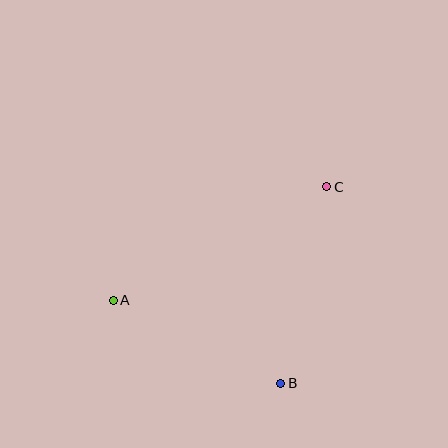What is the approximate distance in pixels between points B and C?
The distance between B and C is approximately 202 pixels.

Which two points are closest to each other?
Points A and B are closest to each other.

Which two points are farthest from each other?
Points A and C are farthest from each other.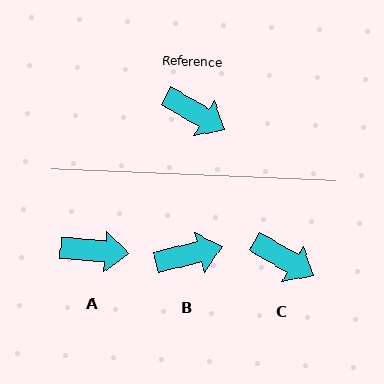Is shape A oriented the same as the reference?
No, it is off by about 26 degrees.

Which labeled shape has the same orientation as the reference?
C.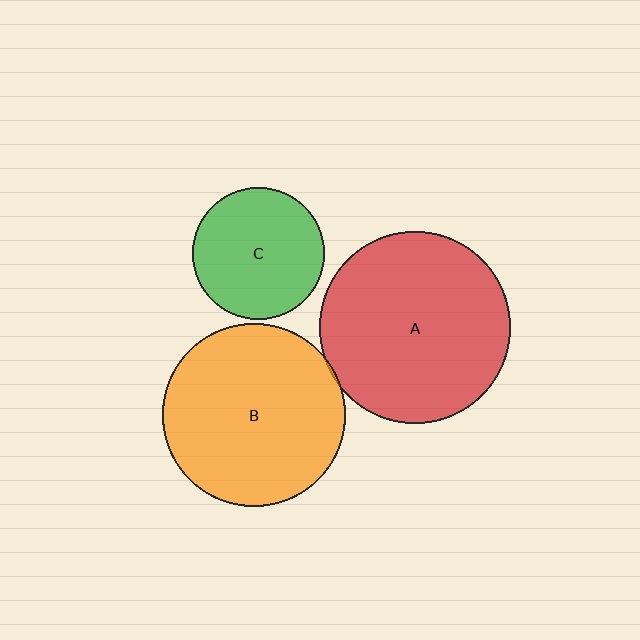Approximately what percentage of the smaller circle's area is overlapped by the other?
Approximately 5%.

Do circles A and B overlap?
Yes.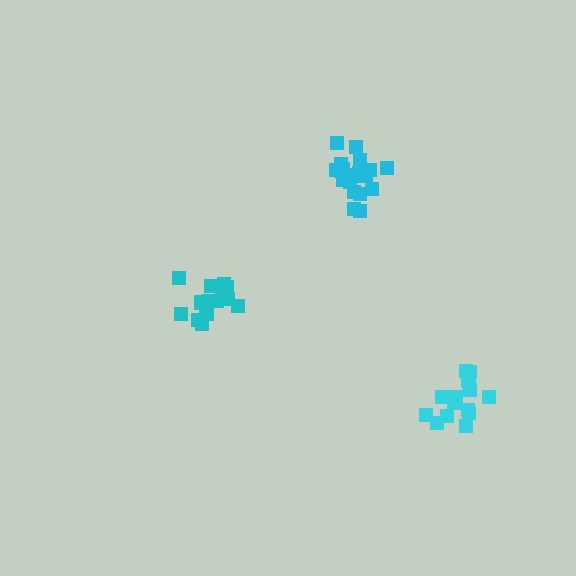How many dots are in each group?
Group 1: 20 dots, Group 2: 15 dots, Group 3: 15 dots (50 total).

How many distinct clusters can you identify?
There are 3 distinct clusters.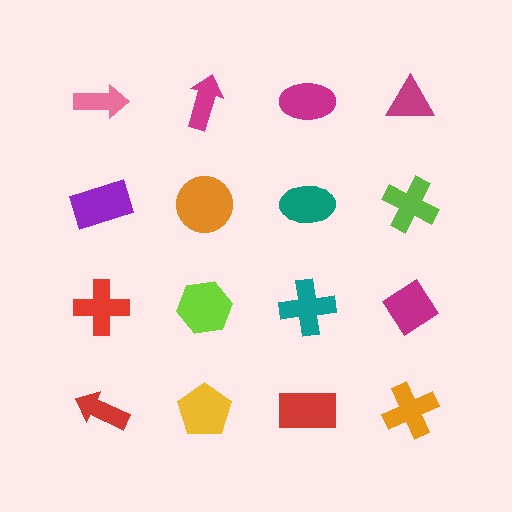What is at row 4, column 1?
A red arrow.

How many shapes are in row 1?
4 shapes.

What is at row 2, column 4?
A lime cross.